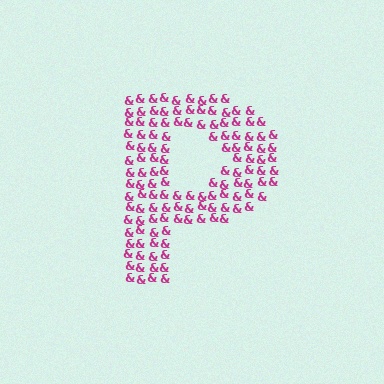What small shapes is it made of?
It is made of small ampersands.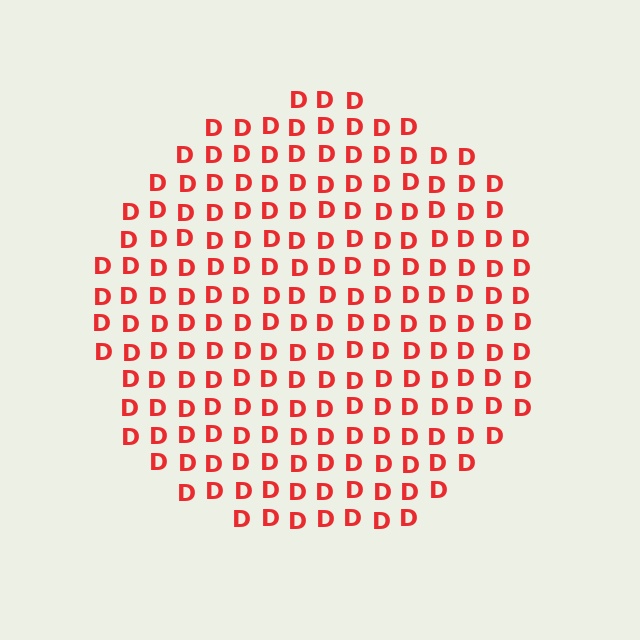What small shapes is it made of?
It is made of small letter D's.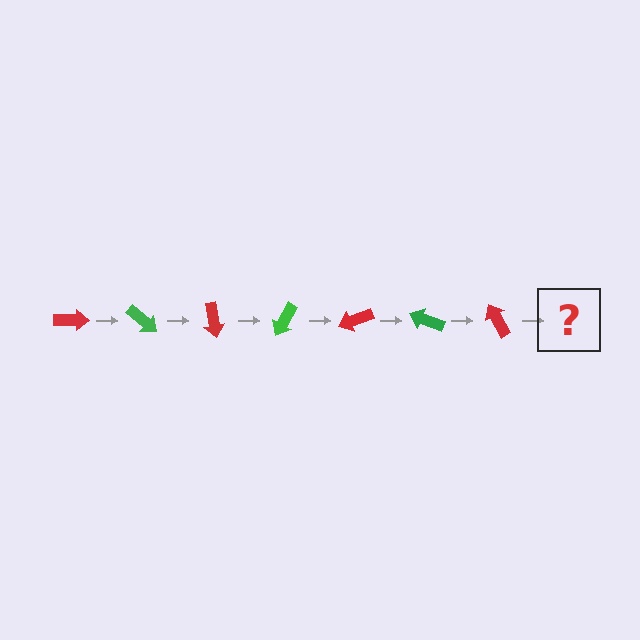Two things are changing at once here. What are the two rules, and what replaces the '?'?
The two rules are that it rotates 40 degrees each step and the color cycles through red and green. The '?' should be a green arrow, rotated 280 degrees from the start.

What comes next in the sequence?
The next element should be a green arrow, rotated 280 degrees from the start.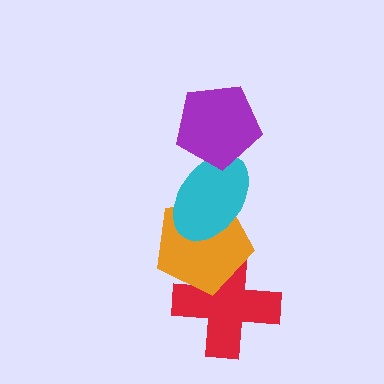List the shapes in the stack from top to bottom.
From top to bottom: the purple pentagon, the cyan ellipse, the orange pentagon, the red cross.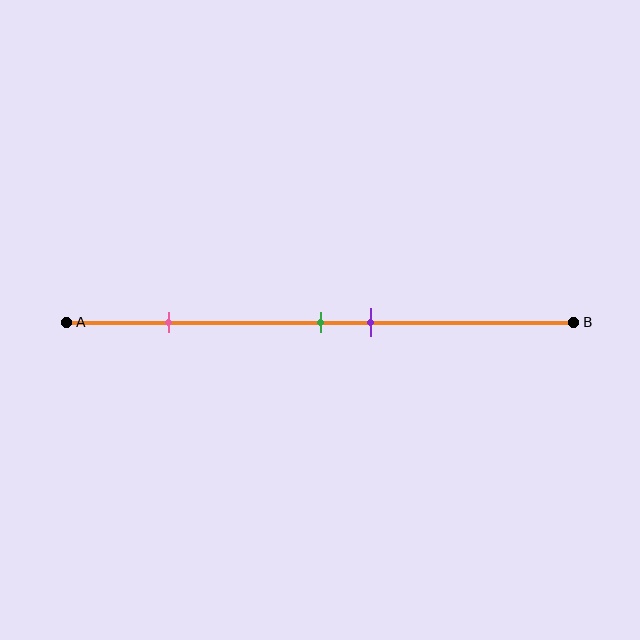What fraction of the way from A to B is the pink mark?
The pink mark is approximately 20% (0.2) of the way from A to B.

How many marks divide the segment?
There are 3 marks dividing the segment.